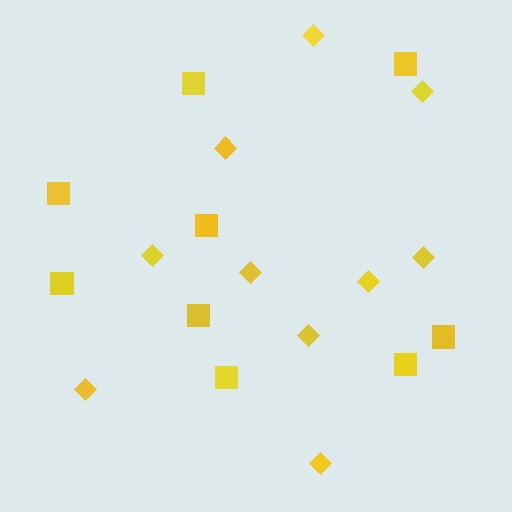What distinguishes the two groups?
There are 2 groups: one group of diamonds (10) and one group of squares (9).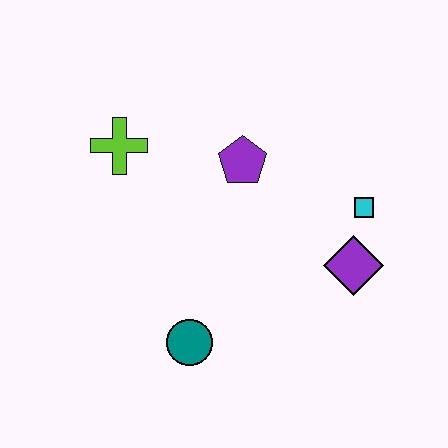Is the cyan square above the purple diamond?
Yes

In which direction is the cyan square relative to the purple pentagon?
The cyan square is to the right of the purple pentagon.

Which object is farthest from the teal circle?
The cyan square is farthest from the teal circle.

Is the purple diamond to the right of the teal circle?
Yes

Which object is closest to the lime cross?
The purple pentagon is closest to the lime cross.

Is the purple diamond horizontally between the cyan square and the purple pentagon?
Yes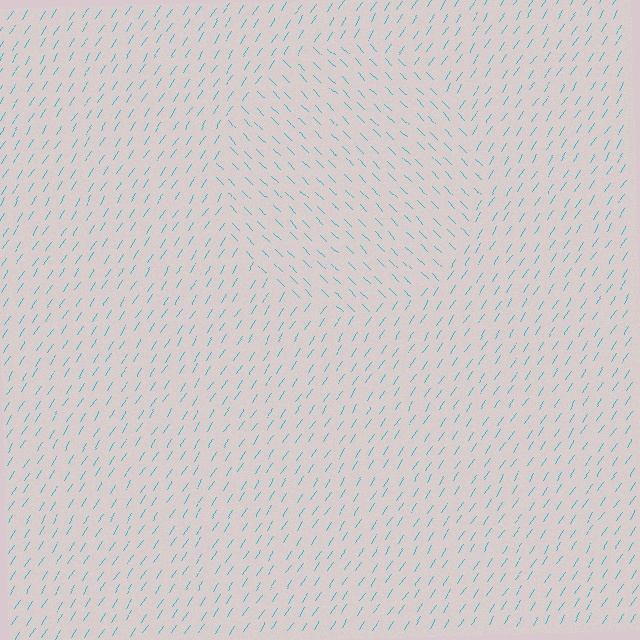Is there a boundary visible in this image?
Yes, there is a texture boundary formed by a change in line orientation.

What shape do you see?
I see a circle.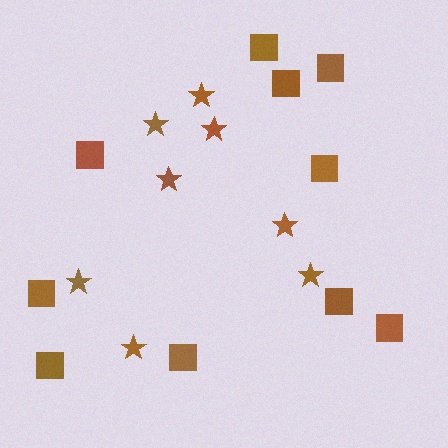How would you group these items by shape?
There are 2 groups: one group of stars (8) and one group of squares (10).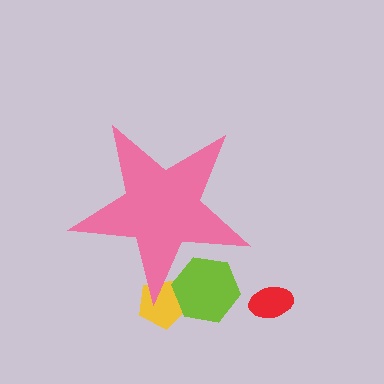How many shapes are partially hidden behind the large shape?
2 shapes are partially hidden.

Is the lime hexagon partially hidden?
Yes, the lime hexagon is partially hidden behind the pink star.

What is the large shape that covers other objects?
A pink star.